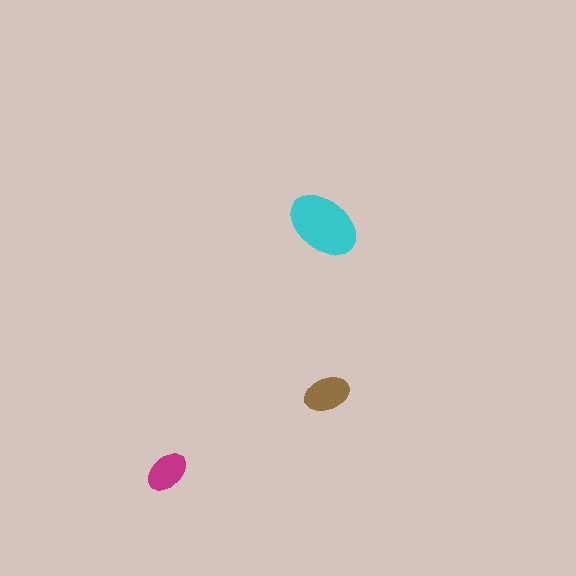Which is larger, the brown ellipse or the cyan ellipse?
The cyan one.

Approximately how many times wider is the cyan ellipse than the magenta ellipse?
About 1.5 times wider.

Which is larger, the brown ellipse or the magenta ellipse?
The brown one.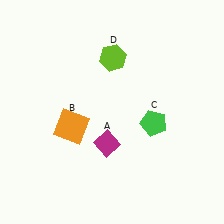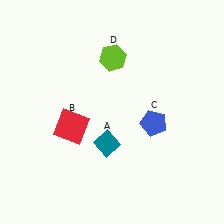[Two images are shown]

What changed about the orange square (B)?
In Image 1, B is orange. In Image 2, it changed to red.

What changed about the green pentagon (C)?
In Image 1, C is green. In Image 2, it changed to blue.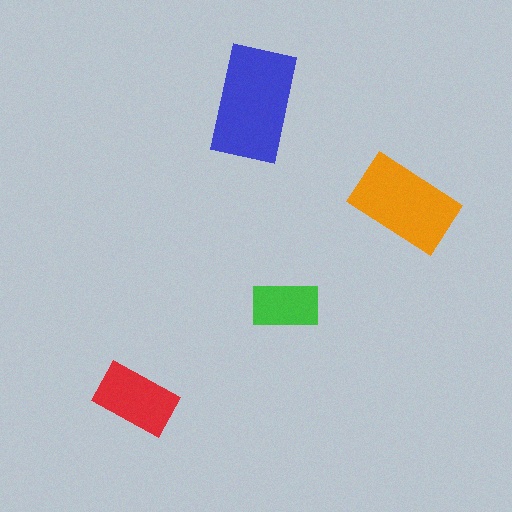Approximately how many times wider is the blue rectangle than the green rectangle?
About 1.5 times wider.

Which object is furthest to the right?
The orange rectangle is rightmost.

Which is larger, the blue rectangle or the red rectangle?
The blue one.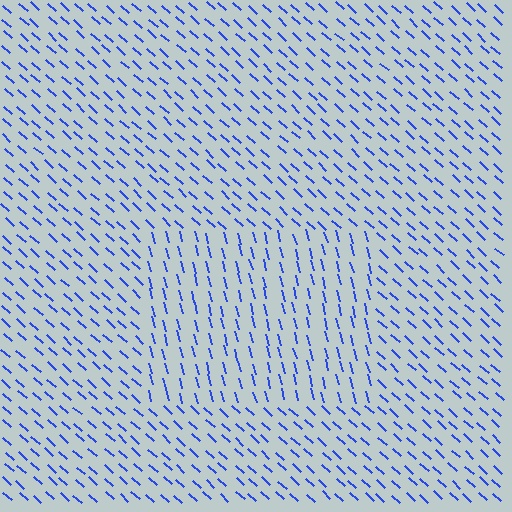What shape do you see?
I see a rectangle.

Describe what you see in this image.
The image is filled with small blue line segments. A rectangle region in the image has lines oriented differently from the surrounding lines, creating a visible texture boundary.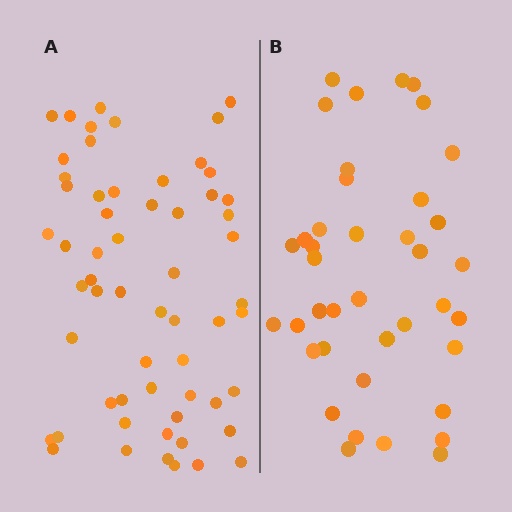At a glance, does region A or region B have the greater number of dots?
Region A (the left region) has more dots.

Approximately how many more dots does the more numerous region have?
Region A has approximately 20 more dots than region B.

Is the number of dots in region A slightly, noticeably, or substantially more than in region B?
Region A has substantially more. The ratio is roughly 1.5 to 1.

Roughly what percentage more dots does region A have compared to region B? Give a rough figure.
About 50% more.